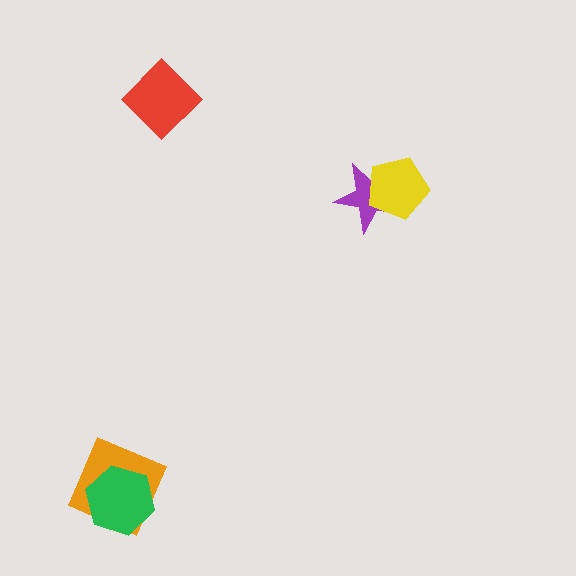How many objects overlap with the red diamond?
0 objects overlap with the red diamond.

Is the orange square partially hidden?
Yes, it is partially covered by another shape.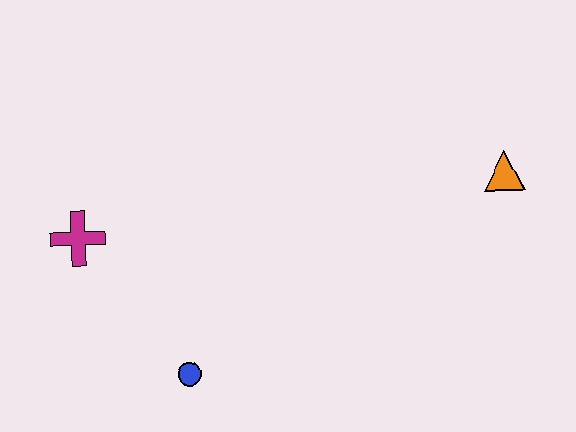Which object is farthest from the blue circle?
The orange triangle is farthest from the blue circle.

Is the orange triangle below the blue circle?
No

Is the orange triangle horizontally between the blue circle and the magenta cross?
No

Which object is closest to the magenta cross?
The blue circle is closest to the magenta cross.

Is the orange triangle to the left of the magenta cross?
No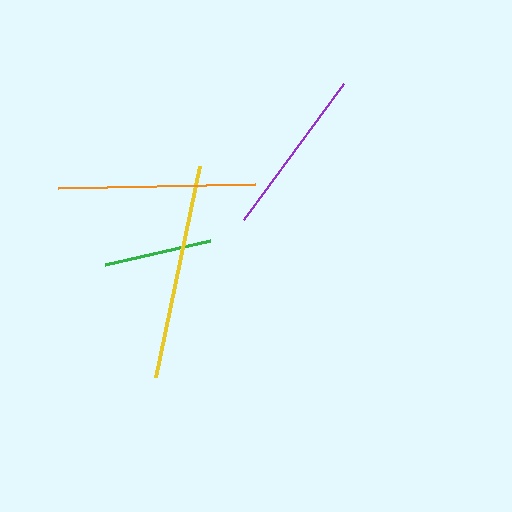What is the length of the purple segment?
The purple segment is approximately 168 pixels long.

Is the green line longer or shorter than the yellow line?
The yellow line is longer than the green line.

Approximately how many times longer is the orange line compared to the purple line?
The orange line is approximately 1.2 times the length of the purple line.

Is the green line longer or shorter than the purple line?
The purple line is longer than the green line.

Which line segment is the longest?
The yellow line is the longest at approximately 215 pixels.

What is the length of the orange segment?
The orange segment is approximately 197 pixels long.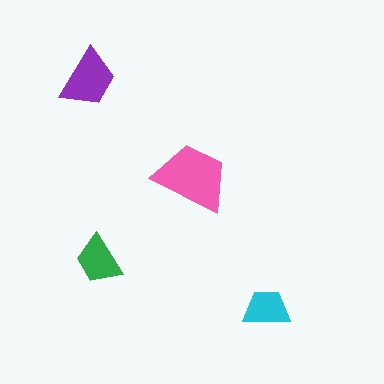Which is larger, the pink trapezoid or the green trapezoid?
The pink one.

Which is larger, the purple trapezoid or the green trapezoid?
The purple one.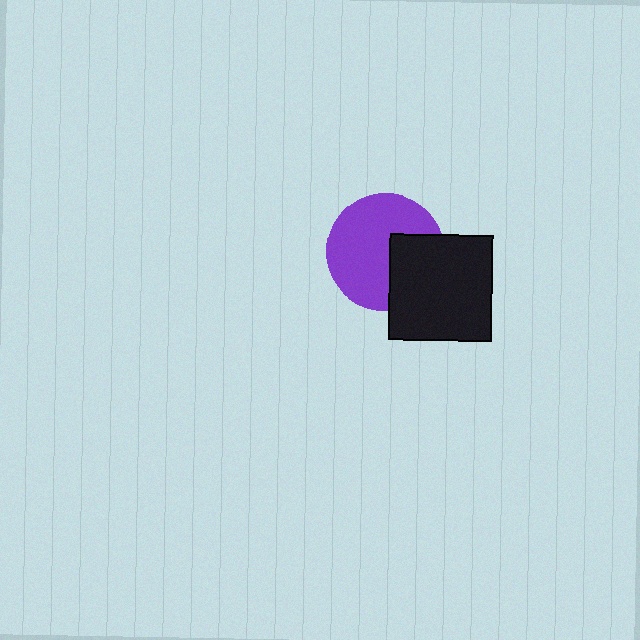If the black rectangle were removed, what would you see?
You would see the complete purple circle.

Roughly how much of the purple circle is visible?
Most of it is visible (roughly 67%).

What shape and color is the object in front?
The object in front is a black rectangle.